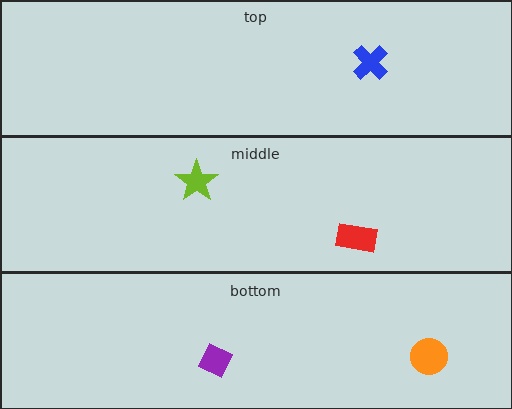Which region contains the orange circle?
The bottom region.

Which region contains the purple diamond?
The bottom region.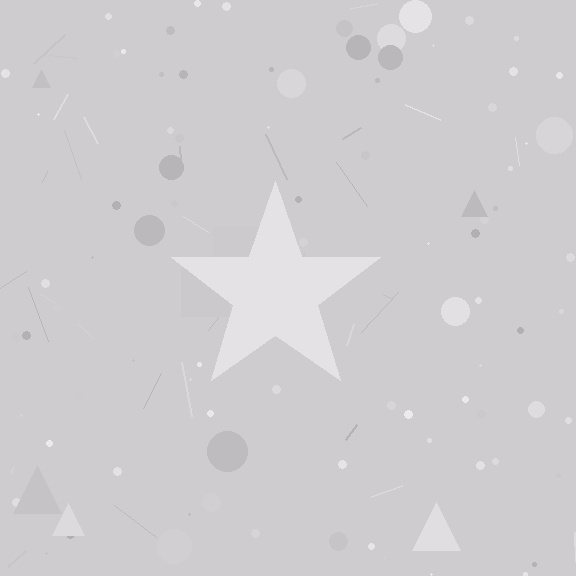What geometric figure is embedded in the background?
A star is embedded in the background.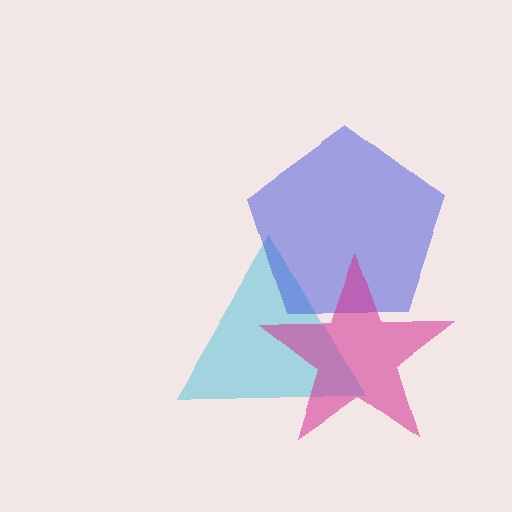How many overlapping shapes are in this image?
There are 3 overlapping shapes in the image.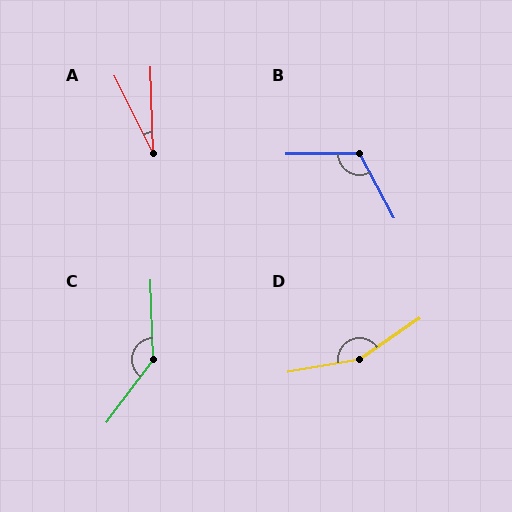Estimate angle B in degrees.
Approximately 118 degrees.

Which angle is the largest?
D, at approximately 156 degrees.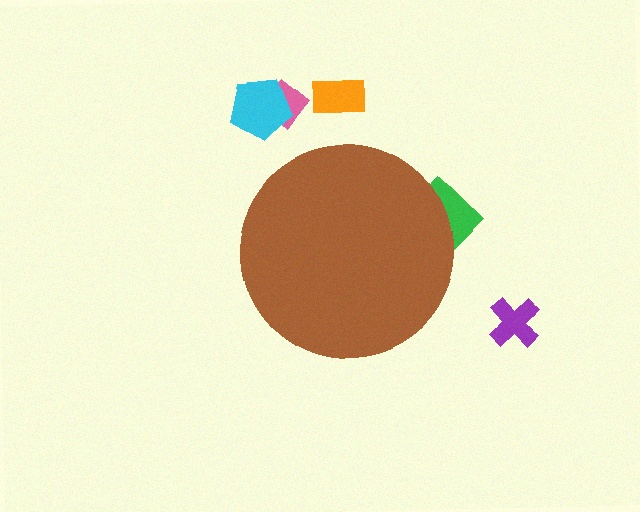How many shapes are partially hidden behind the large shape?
1 shape is partially hidden.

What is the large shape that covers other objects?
A brown circle.